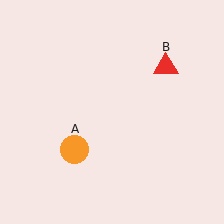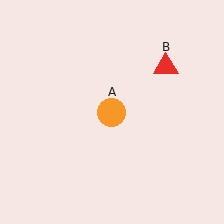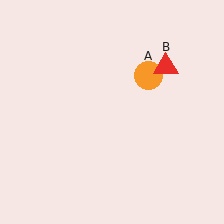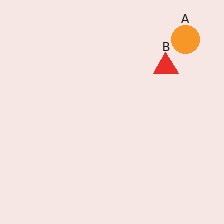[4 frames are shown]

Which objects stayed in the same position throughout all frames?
Red triangle (object B) remained stationary.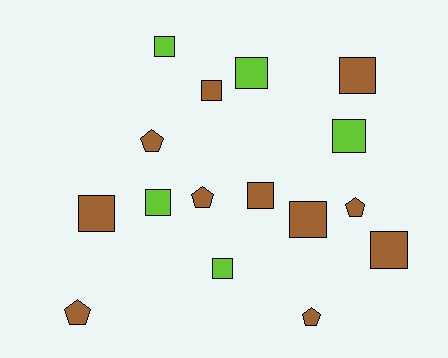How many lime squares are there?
There are 5 lime squares.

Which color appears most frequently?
Brown, with 11 objects.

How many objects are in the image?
There are 16 objects.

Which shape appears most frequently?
Square, with 11 objects.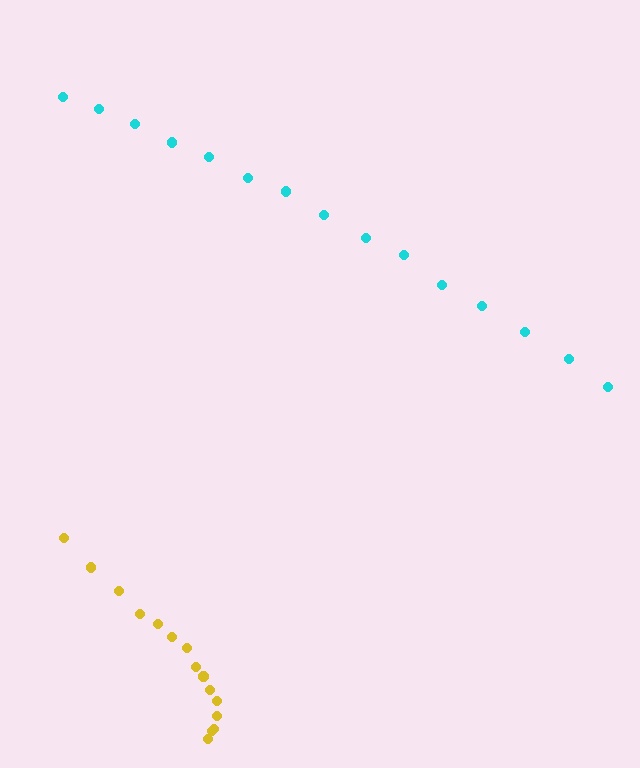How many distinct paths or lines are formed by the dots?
There are 2 distinct paths.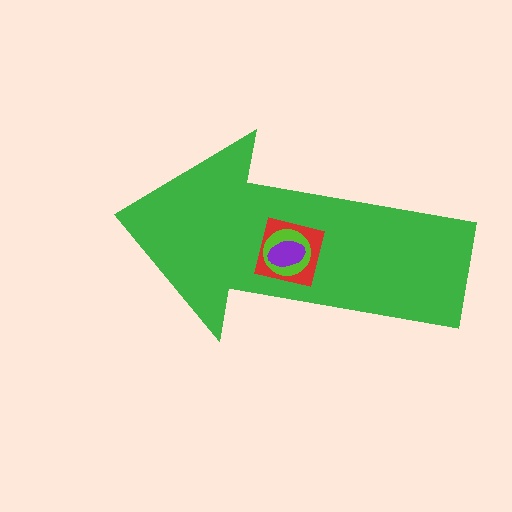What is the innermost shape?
The purple ellipse.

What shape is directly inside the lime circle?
The purple ellipse.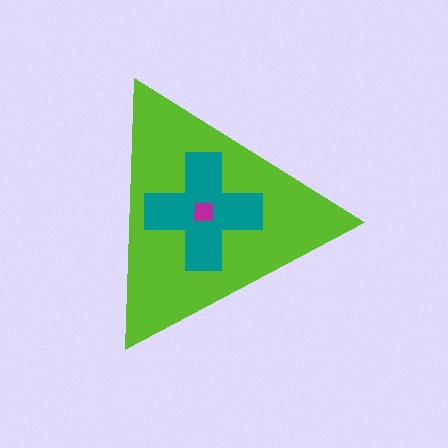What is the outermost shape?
The lime triangle.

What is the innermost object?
The magenta square.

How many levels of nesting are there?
3.